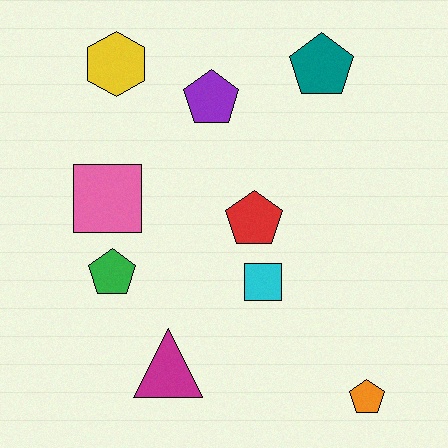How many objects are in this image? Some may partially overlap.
There are 9 objects.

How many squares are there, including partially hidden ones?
There are 2 squares.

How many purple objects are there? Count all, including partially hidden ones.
There is 1 purple object.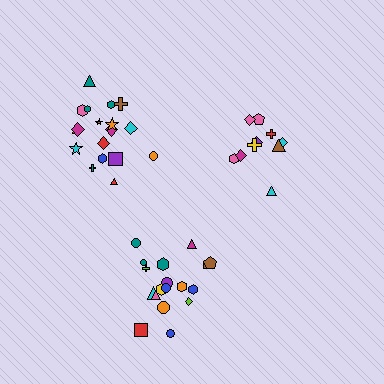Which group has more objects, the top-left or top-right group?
The top-left group.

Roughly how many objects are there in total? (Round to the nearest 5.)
Roughly 45 objects in total.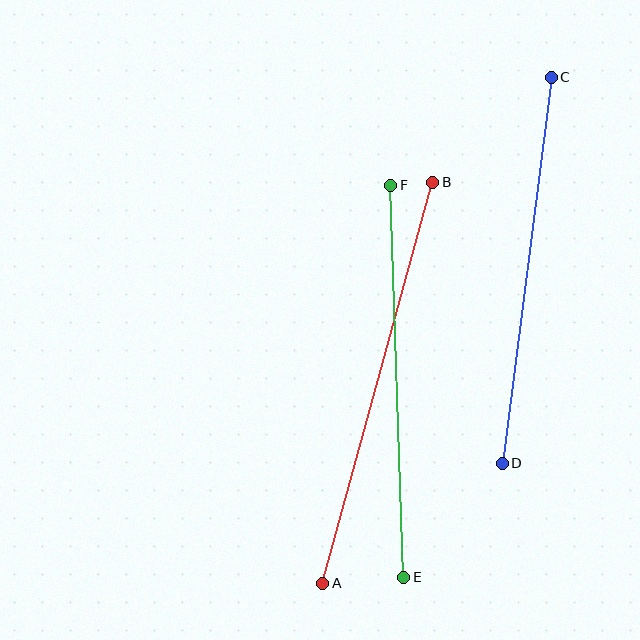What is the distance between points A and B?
The distance is approximately 416 pixels.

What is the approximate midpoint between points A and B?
The midpoint is at approximately (378, 383) pixels.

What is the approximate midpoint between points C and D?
The midpoint is at approximately (527, 270) pixels.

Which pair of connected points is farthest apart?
Points A and B are farthest apart.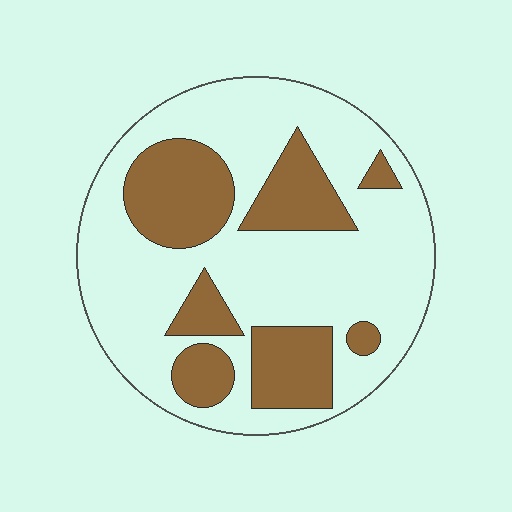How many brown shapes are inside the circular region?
7.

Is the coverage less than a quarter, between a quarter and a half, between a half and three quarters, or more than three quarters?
Between a quarter and a half.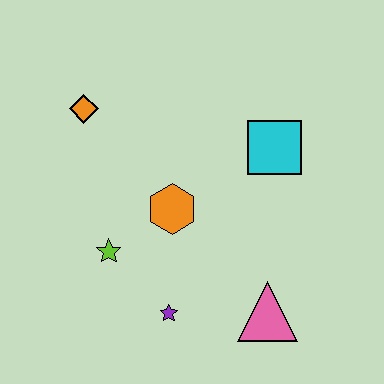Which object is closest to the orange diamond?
The orange hexagon is closest to the orange diamond.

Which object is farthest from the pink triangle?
The orange diamond is farthest from the pink triangle.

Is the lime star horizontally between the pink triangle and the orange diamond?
Yes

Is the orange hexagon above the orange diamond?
No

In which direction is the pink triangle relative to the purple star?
The pink triangle is to the right of the purple star.